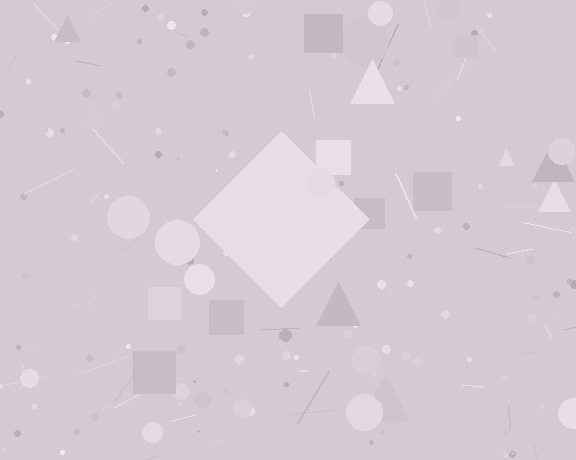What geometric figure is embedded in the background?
A diamond is embedded in the background.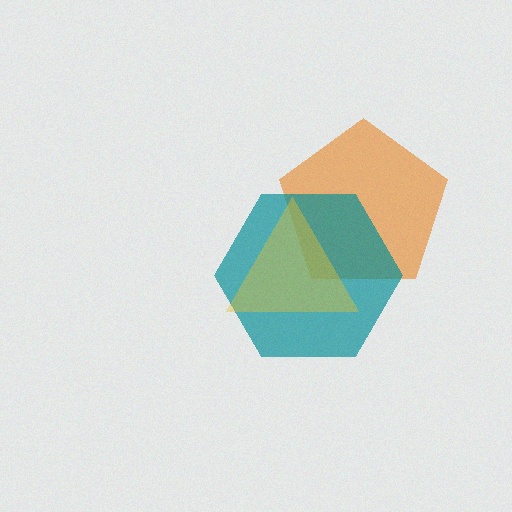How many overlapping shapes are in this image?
There are 3 overlapping shapes in the image.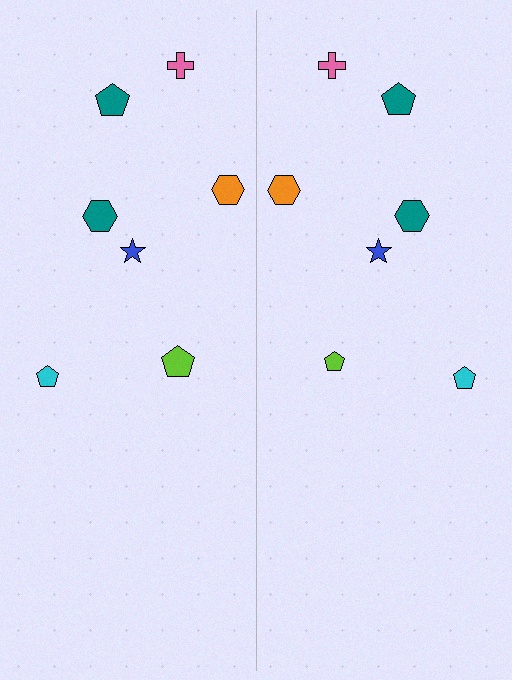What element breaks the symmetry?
The lime pentagon on the right side has a different size than its mirror counterpart.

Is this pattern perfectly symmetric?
No, the pattern is not perfectly symmetric. The lime pentagon on the right side has a different size than its mirror counterpart.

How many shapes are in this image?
There are 14 shapes in this image.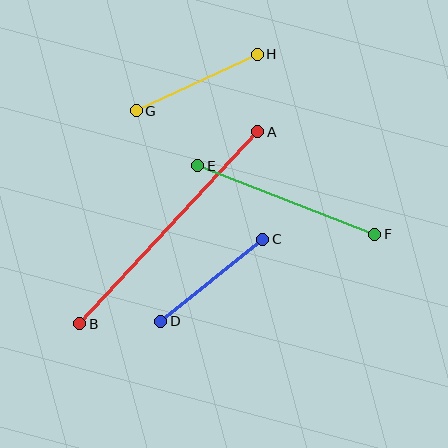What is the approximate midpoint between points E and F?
The midpoint is at approximately (286, 200) pixels.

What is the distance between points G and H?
The distance is approximately 134 pixels.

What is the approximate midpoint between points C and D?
The midpoint is at approximately (212, 280) pixels.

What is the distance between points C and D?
The distance is approximately 131 pixels.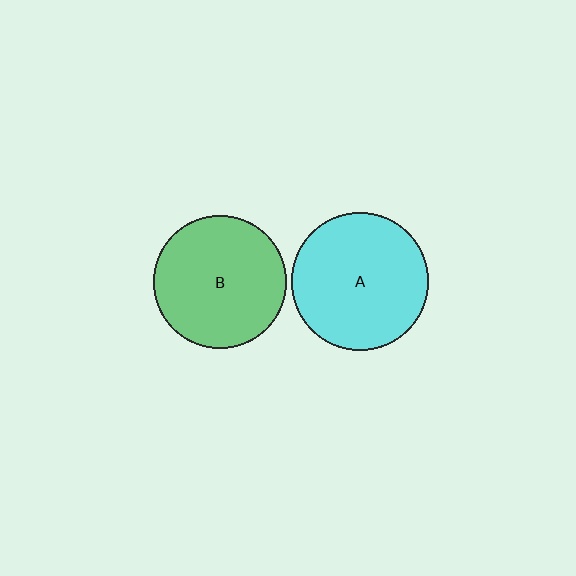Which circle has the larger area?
Circle A (cyan).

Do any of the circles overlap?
No, none of the circles overlap.